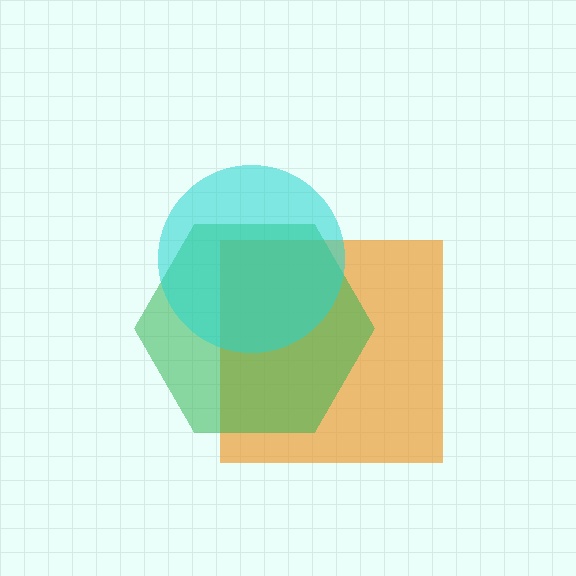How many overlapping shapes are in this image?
There are 3 overlapping shapes in the image.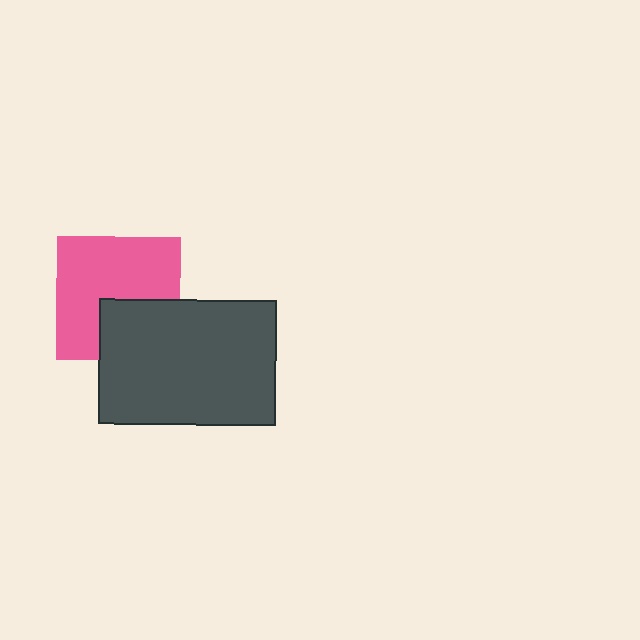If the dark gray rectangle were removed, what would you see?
You would see the complete pink square.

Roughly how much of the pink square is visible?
Most of it is visible (roughly 68%).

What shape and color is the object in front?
The object in front is a dark gray rectangle.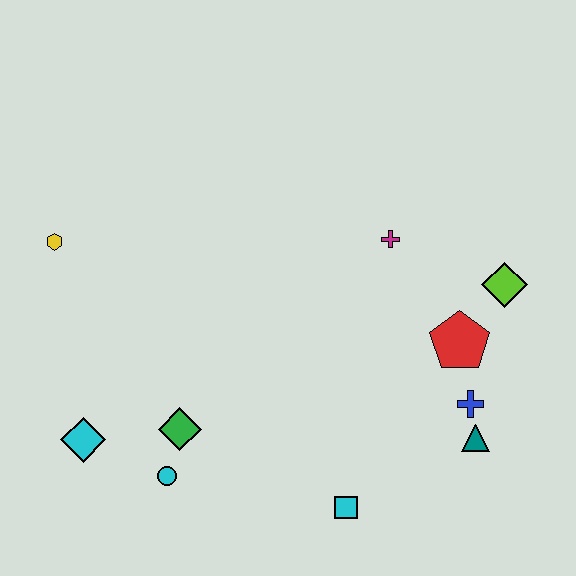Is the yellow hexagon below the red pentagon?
No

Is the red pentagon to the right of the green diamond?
Yes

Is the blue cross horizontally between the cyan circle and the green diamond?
No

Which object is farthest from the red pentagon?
The yellow hexagon is farthest from the red pentagon.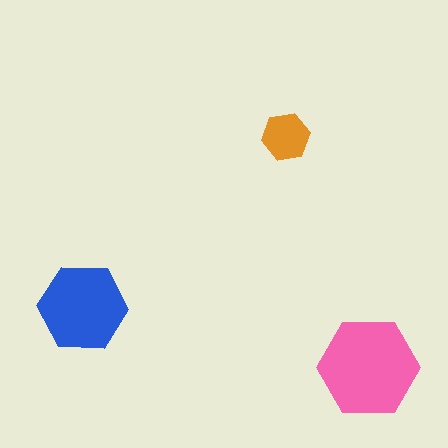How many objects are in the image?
There are 3 objects in the image.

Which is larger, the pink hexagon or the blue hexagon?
The pink one.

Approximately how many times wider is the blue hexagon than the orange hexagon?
About 2 times wider.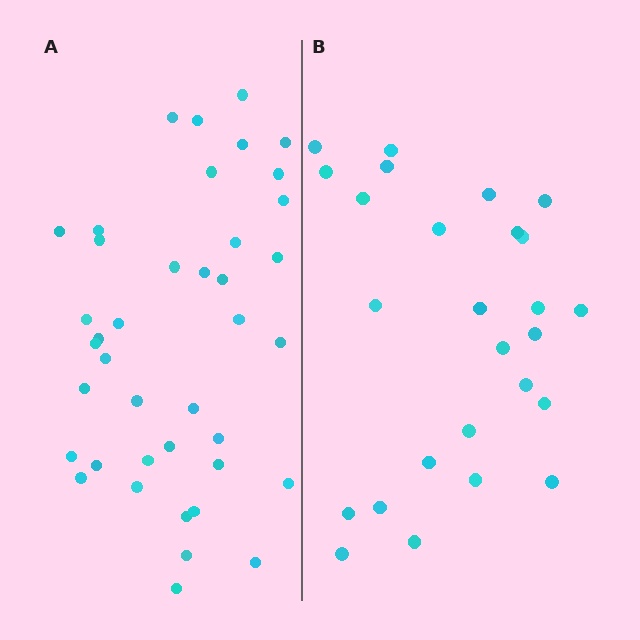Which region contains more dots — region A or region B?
Region A (the left region) has more dots.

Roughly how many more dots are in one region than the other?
Region A has approximately 15 more dots than region B.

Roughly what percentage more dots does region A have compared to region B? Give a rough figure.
About 55% more.